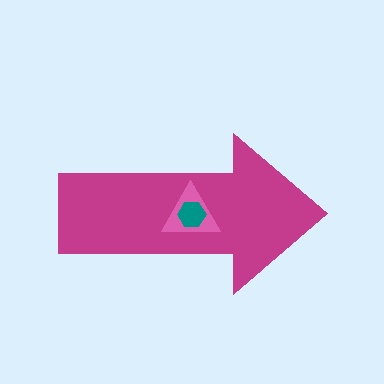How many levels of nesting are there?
3.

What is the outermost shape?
The magenta arrow.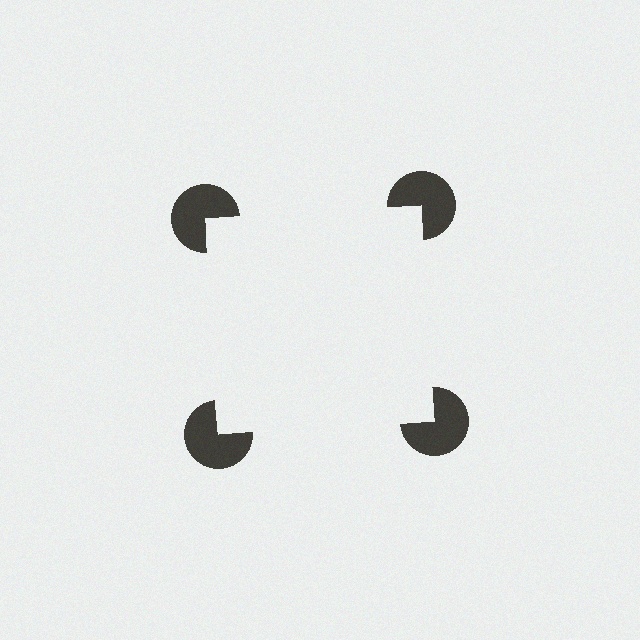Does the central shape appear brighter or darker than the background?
It typically appears slightly brighter than the background, even though no actual brightness change is drawn.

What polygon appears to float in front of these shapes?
An illusory square — its edges are inferred from the aligned wedge cuts in the pac-man discs, not physically drawn.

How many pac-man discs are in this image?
There are 4 — one at each vertex of the illusory square.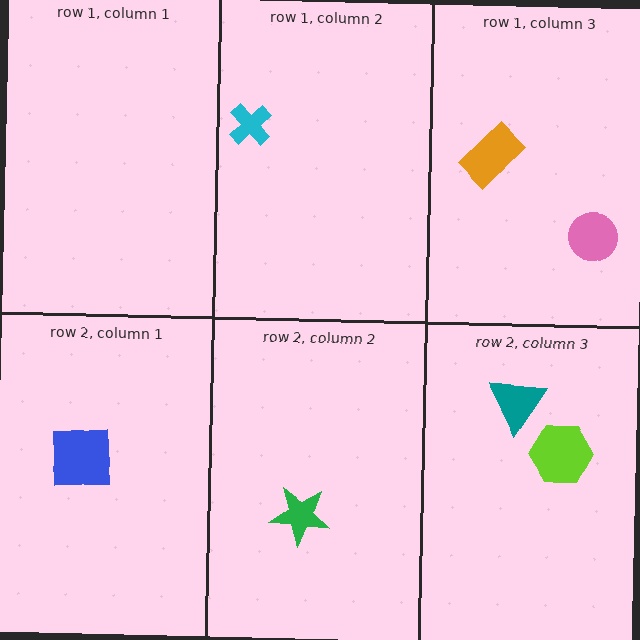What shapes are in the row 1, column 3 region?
The pink circle, the orange rectangle.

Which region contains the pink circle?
The row 1, column 3 region.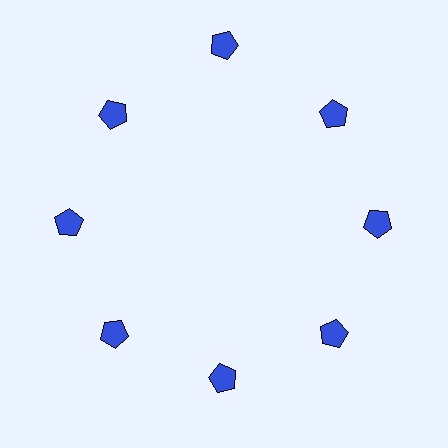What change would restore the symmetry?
The symmetry would be restored by moving it inward, back onto the ring so that all 8 pentagons sit at equal angles and equal distance from the center.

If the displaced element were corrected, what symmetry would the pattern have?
It would have 8-fold rotational symmetry — the pattern would map onto itself every 45 degrees.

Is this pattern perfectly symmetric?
No. The 8 blue pentagons are arranged in a ring, but one element near the 12 o'clock position is pushed outward from the center, breaking the 8-fold rotational symmetry.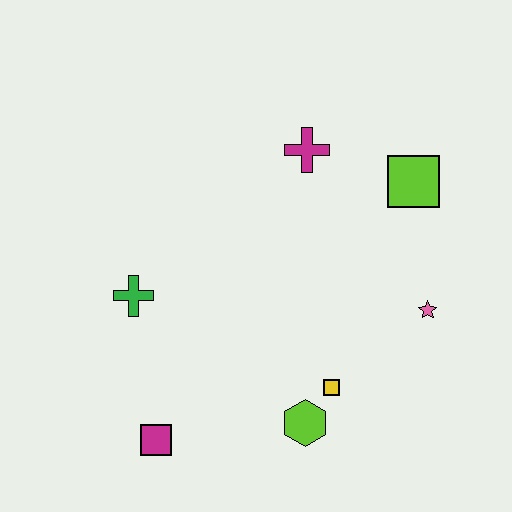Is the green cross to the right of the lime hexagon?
No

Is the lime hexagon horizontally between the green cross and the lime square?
Yes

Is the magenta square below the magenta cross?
Yes